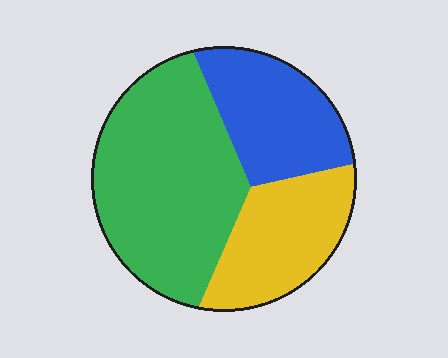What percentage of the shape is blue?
Blue takes up about one quarter (1/4) of the shape.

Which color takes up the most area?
Green, at roughly 50%.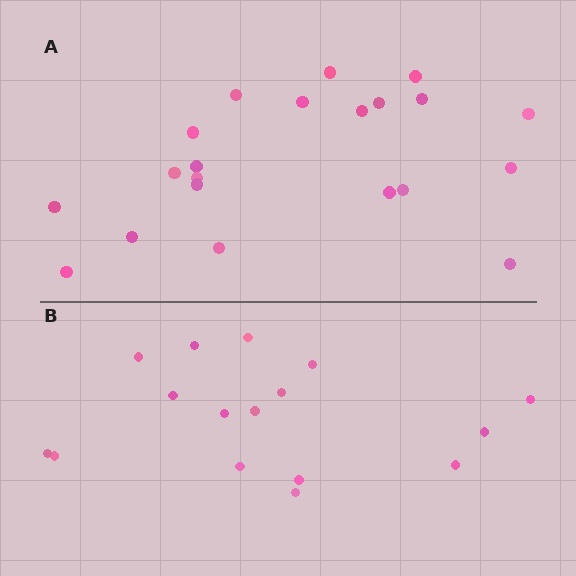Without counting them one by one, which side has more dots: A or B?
Region A (the top region) has more dots.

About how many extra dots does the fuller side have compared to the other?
Region A has about 5 more dots than region B.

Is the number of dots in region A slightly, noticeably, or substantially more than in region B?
Region A has noticeably more, but not dramatically so. The ratio is roughly 1.3 to 1.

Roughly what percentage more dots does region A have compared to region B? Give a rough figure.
About 30% more.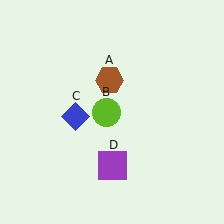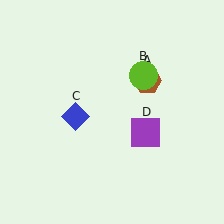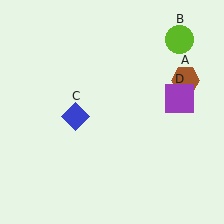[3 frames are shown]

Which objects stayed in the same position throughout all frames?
Blue diamond (object C) remained stationary.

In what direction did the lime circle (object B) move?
The lime circle (object B) moved up and to the right.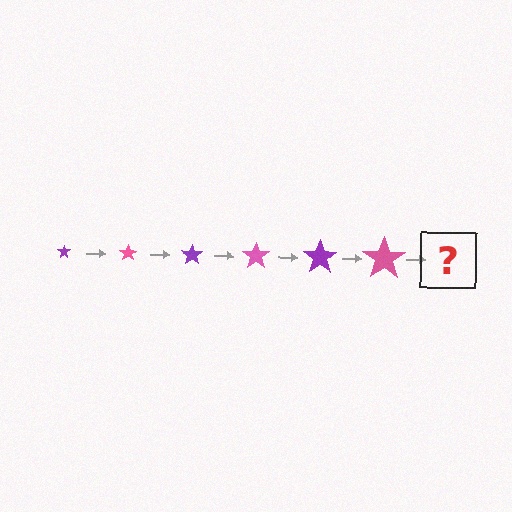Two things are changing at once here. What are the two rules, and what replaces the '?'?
The two rules are that the star grows larger each step and the color cycles through purple and pink. The '?' should be a purple star, larger than the previous one.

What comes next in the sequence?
The next element should be a purple star, larger than the previous one.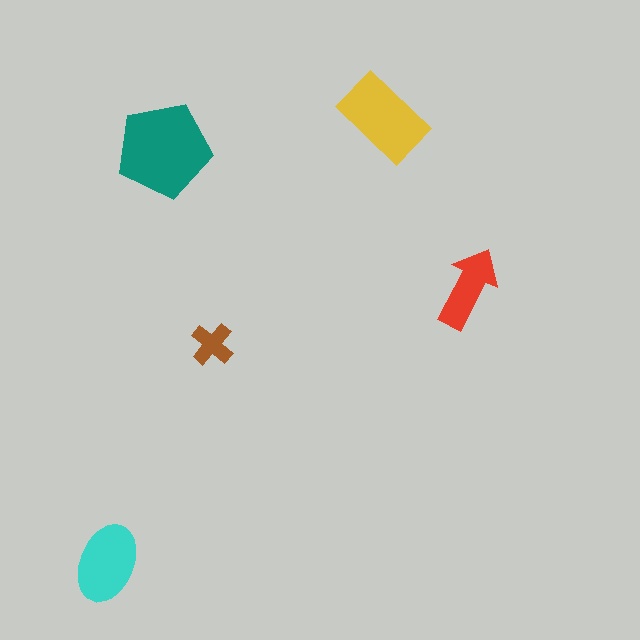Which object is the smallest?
The brown cross.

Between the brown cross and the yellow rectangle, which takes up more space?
The yellow rectangle.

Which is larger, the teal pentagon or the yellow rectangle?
The teal pentagon.